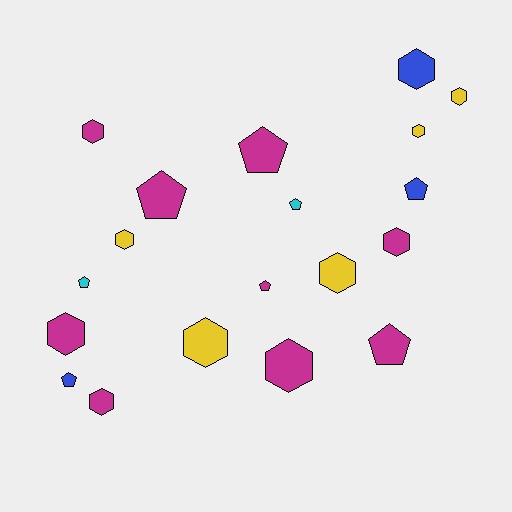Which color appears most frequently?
Magenta, with 9 objects.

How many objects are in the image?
There are 19 objects.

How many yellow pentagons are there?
There are no yellow pentagons.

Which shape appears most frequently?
Hexagon, with 11 objects.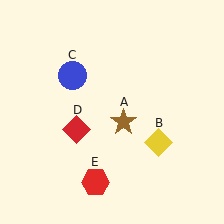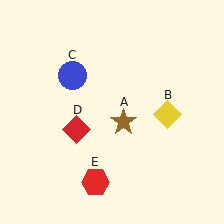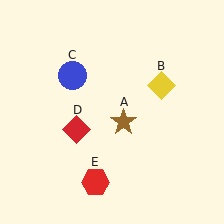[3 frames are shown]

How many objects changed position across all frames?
1 object changed position: yellow diamond (object B).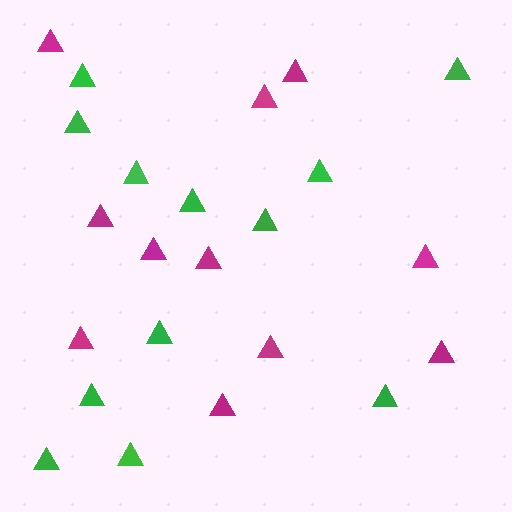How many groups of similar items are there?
There are 2 groups: one group of green triangles (12) and one group of magenta triangles (11).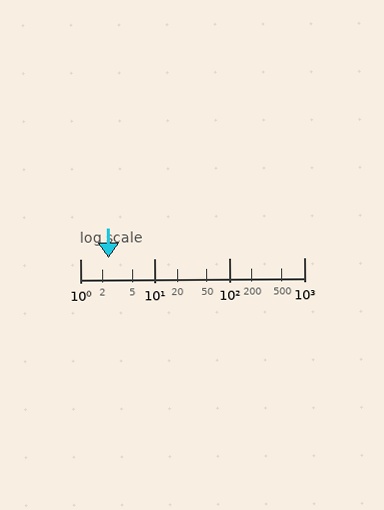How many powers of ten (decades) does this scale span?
The scale spans 3 decades, from 1 to 1000.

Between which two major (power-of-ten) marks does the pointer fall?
The pointer is between 1 and 10.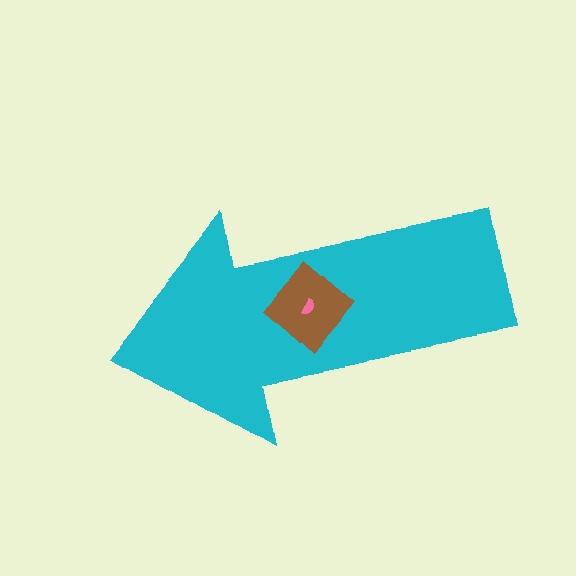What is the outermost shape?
The cyan arrow.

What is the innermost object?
The pink semicircle.